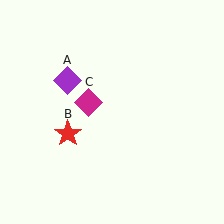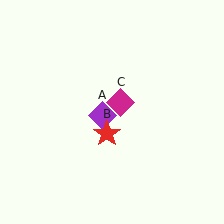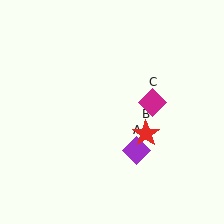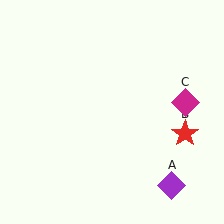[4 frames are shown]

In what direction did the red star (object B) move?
The red star (object B) moved right.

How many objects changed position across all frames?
3 objects changed position: purple diamond (object A), red star (object B), magenta diamond (object C).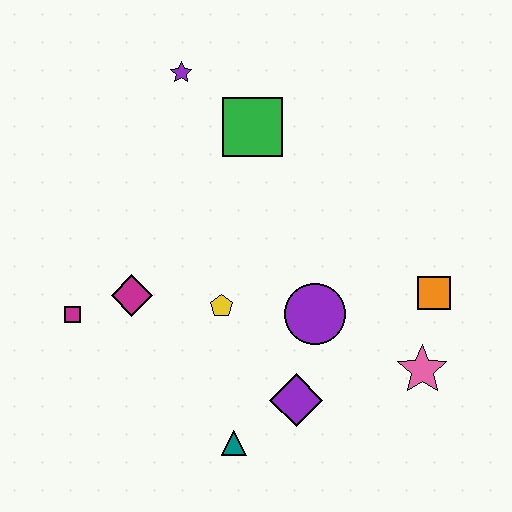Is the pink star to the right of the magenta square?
Yes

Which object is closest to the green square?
The purple star is closest to the green square.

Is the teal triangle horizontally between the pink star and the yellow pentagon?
Yes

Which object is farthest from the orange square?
The magenta square is farthest from the orange square.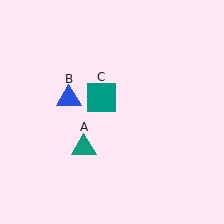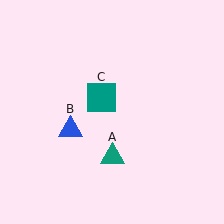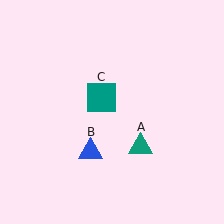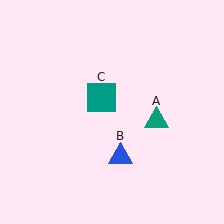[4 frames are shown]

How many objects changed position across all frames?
2 objects changed position: teal triangle (object A), blue triangle (object B).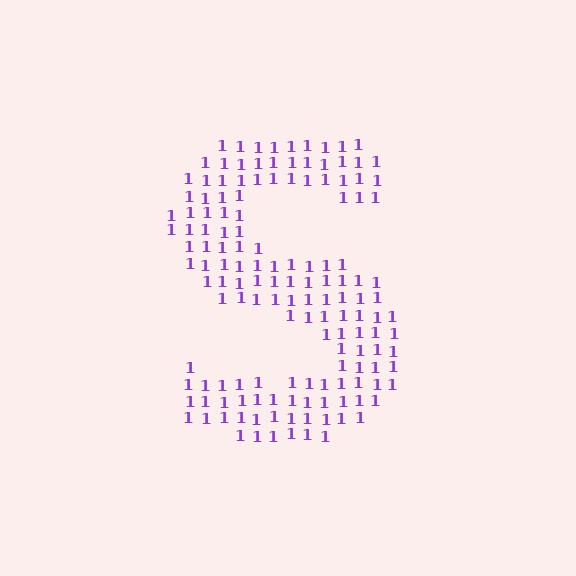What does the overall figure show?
The overall figure shows the letter S.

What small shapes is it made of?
It is made of small digit 1's.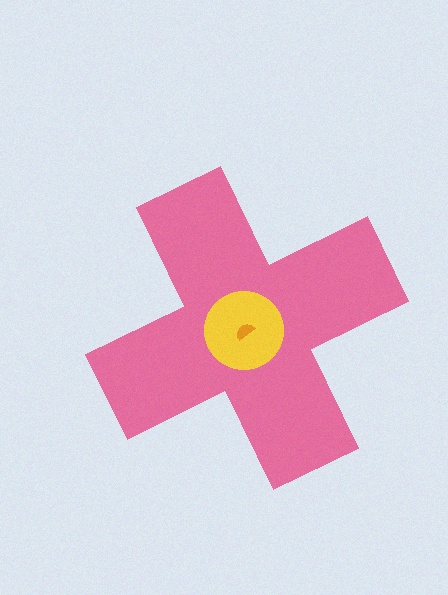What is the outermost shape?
The pink cross.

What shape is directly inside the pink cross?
The yellow circle.